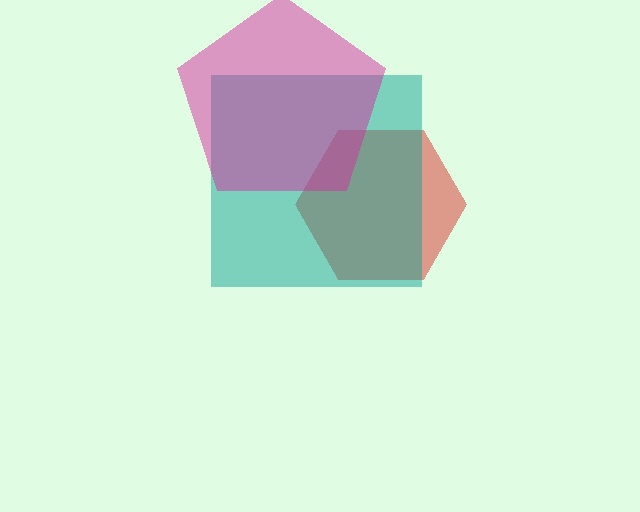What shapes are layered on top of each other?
The layered shapes are: a red hexagon, a teal square, a magenta pentagon.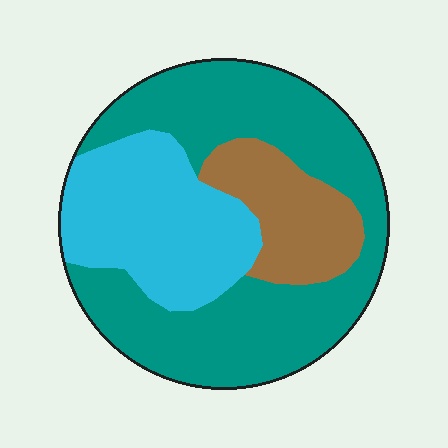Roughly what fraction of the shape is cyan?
Cyan covers about 30% of the shape.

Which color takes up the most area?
Teal, at roughly 55%.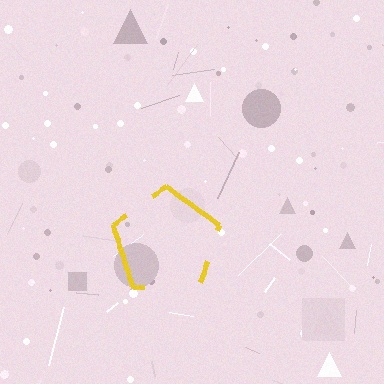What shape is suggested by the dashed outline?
The dashed outline suggests a pentagon.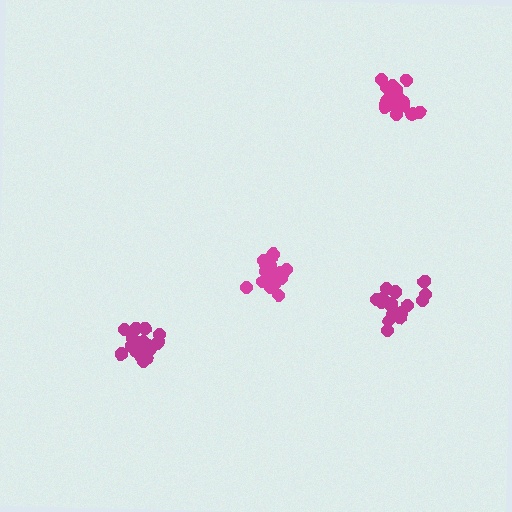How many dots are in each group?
Group 1: 17 dots, Group 2: 17 dots, Group 3: 16 dots, Group 4: 19 dots (69 total).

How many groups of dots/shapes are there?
There are 4 groups.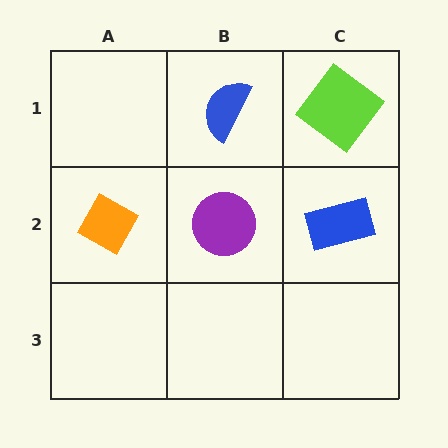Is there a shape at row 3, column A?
No, that cell is empty.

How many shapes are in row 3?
0 shapes.